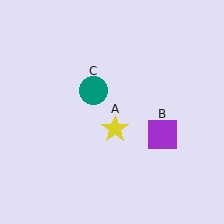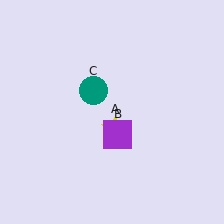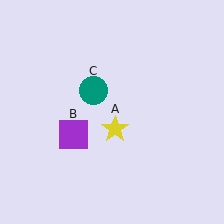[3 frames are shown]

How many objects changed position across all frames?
1 object changed position: purple square (object B).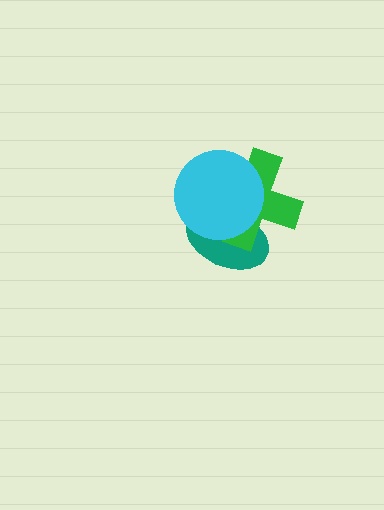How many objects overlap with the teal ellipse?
2 objects overlap with the teal ellipse.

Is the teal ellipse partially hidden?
Yes, it is partially covered by another shape.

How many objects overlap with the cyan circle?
2 objects overlap with the cyan circle.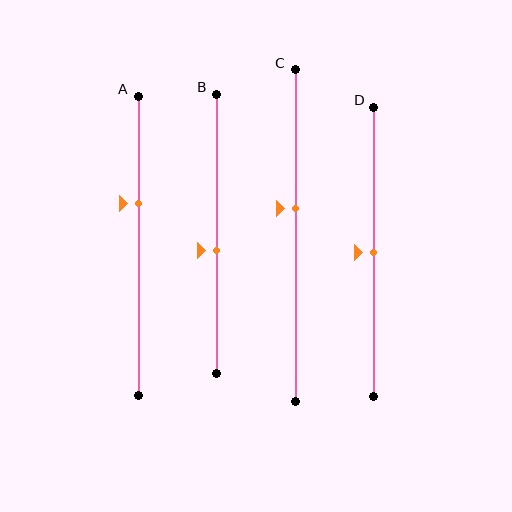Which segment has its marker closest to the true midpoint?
Segment D has its marker closest to the true midpoint.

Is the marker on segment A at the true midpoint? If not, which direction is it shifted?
No, the marker on segment A is shifted upward by about 14% of the segment length.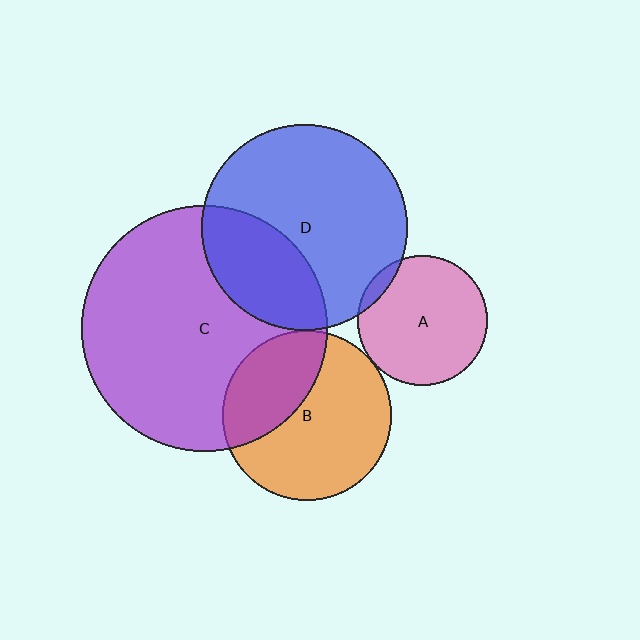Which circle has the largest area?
Circle C (purple).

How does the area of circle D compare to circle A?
Approximately 2.5 times.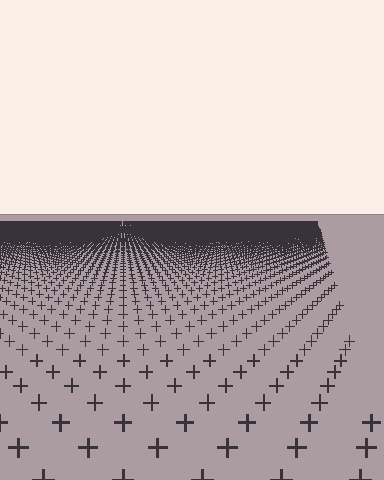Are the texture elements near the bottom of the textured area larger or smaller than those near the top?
Larger. Near the bottom, elements are closer to the viewer and appear at a bigger on-screen size.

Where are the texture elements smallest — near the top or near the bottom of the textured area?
Near the top.